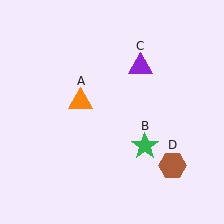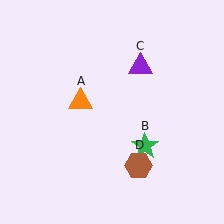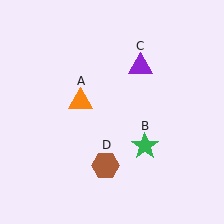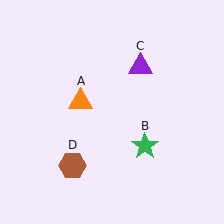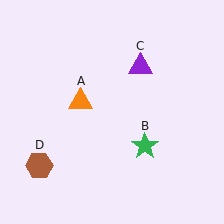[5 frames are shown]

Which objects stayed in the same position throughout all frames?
Orange triangle (object A) and green star (object B) and purple triangle (object C) remained stationary.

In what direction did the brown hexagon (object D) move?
The brown hexagon (object D) moved left.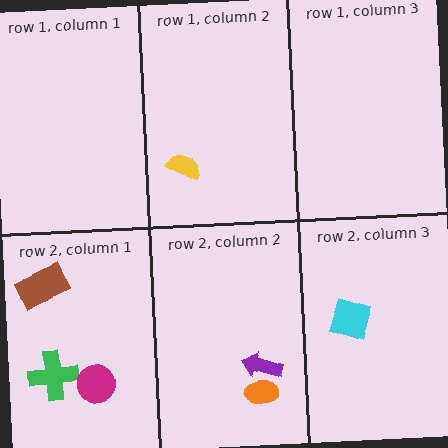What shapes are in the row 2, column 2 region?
The purple arrow, the orange ellipse.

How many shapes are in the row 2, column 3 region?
1.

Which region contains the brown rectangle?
The row 2, column 1 region.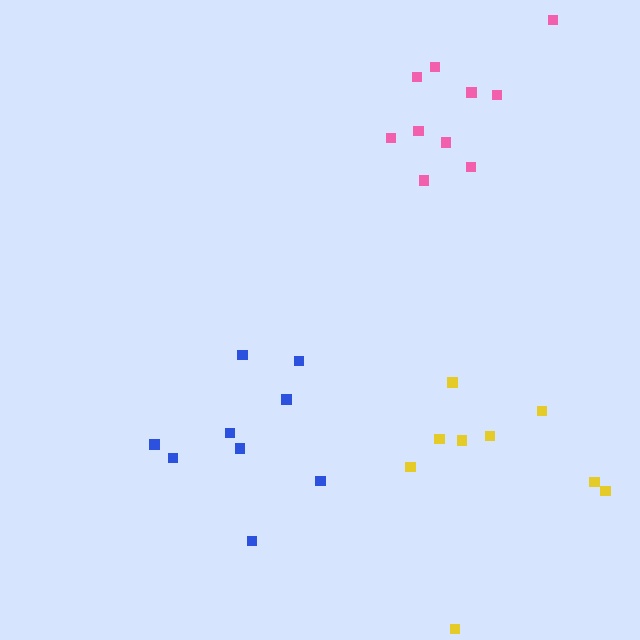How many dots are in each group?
Group 1: 10 dots, Group 2: 9 dots, Group 3: 9 dots (28 total).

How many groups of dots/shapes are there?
There are 3 groups.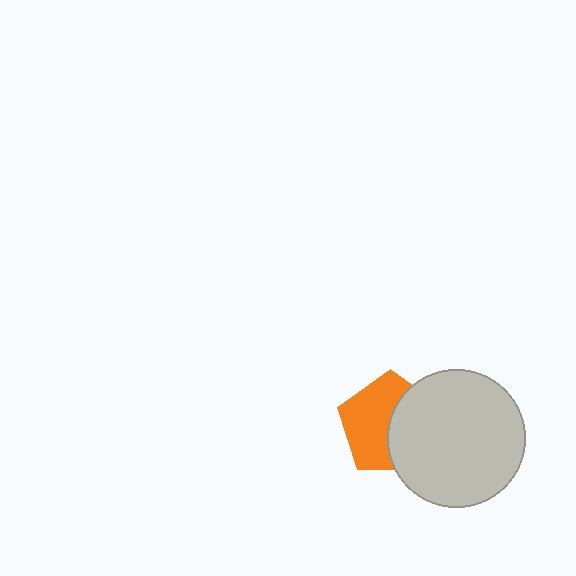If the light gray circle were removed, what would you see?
You would see the complete orange pentagon.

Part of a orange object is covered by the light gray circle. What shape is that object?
It is a pentagon.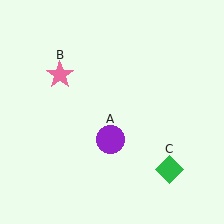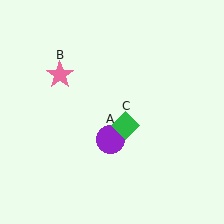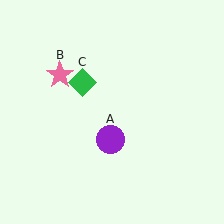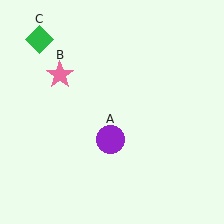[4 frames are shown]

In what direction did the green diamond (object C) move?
The green diamond (object C) moved up and to the left.